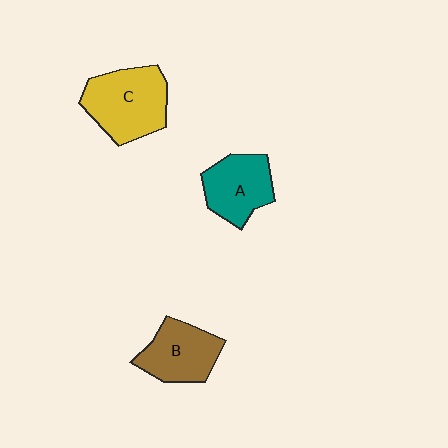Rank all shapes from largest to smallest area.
From largest to smallest: C (yellow), B (brown), A (teal).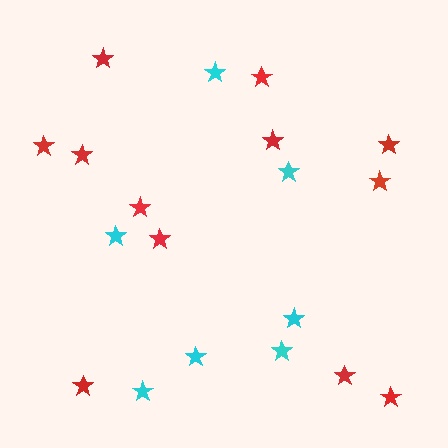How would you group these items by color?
There are 2 groups: one group of cyan stars (7) and one group of red stars (12).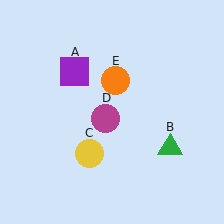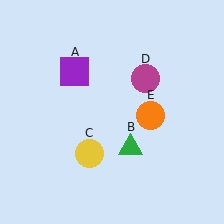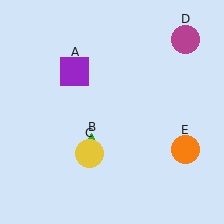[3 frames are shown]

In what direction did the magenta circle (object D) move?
The magenta circle (object D) moved up and to the right.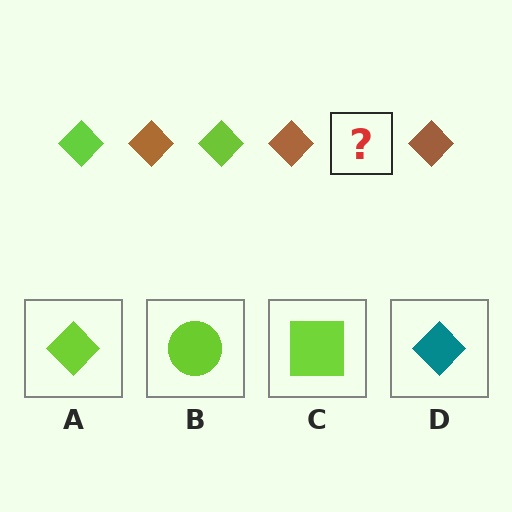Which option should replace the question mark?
Option A.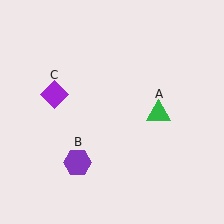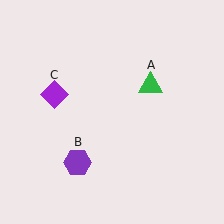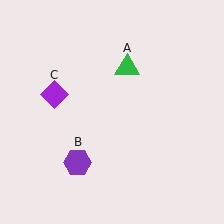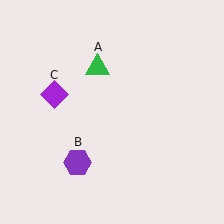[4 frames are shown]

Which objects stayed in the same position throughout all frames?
Purple hexagon (object B) and purple diamond (object C) remained stationary.